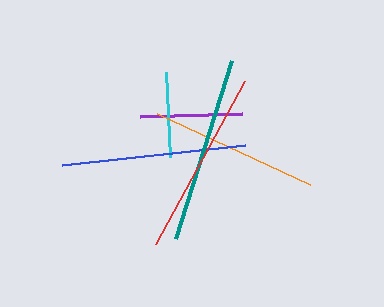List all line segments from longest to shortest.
From longest to shortest: teal, red, blue, orange, purple, cyan.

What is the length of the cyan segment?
The cyan segment is approximately 85 pixels long.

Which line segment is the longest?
The teal line is the longest at approximately 186 pixels.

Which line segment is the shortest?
The cyan line is the shortest at approximately 85 pixels.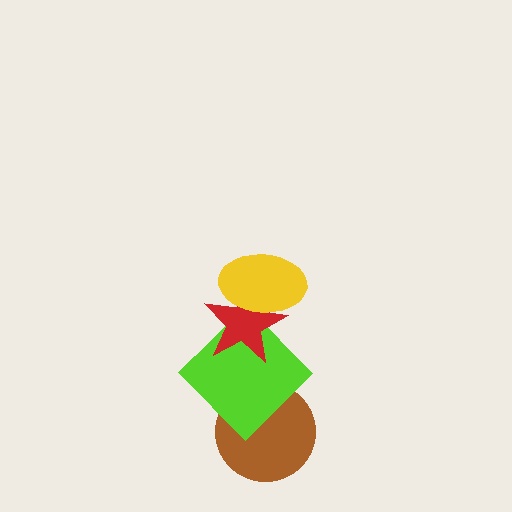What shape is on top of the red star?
The yellow ellipse is on top of the red star.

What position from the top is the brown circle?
The brown circle is 4th from the top.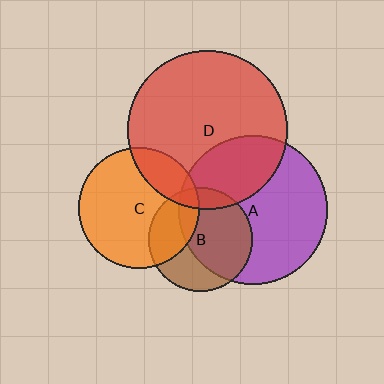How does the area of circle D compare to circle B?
Approximately 2.4 times.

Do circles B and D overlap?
Yes.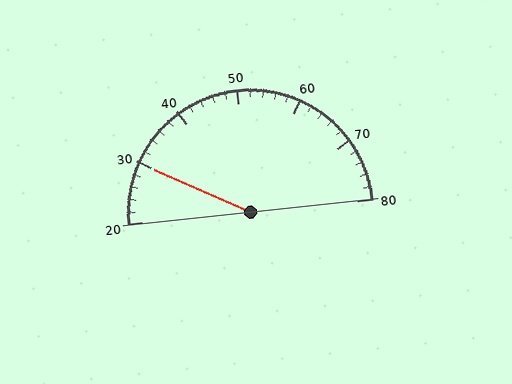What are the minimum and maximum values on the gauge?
The gauge ranges from 20 to 80.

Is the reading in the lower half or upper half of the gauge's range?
The reading is in the lower half of the range (20 to 80).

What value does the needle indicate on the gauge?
The needle indicates approximately 30.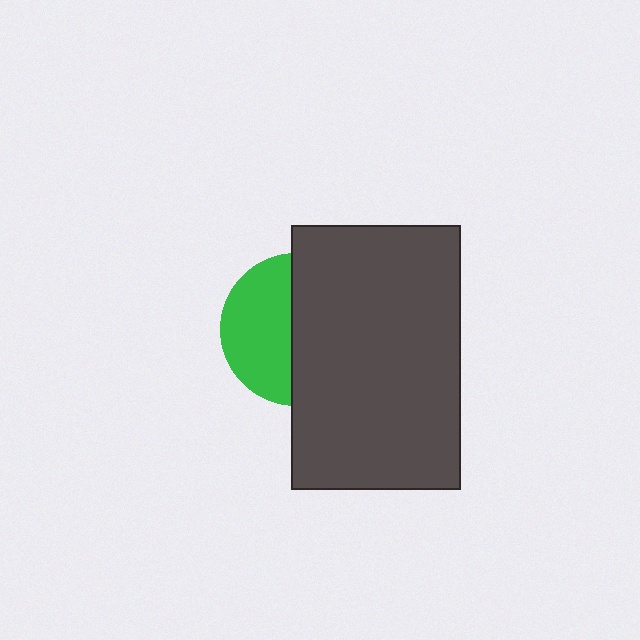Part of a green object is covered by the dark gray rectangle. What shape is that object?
It is a circle.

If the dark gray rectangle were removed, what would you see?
You would see the complete green circle.